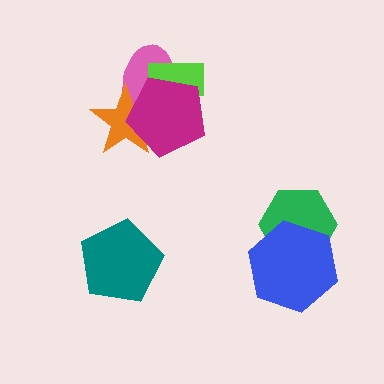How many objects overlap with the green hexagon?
1 object overlaps with the green hexagon.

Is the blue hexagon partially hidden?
No, no other shape covers it.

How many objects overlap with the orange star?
2 objects overlap with the orange star.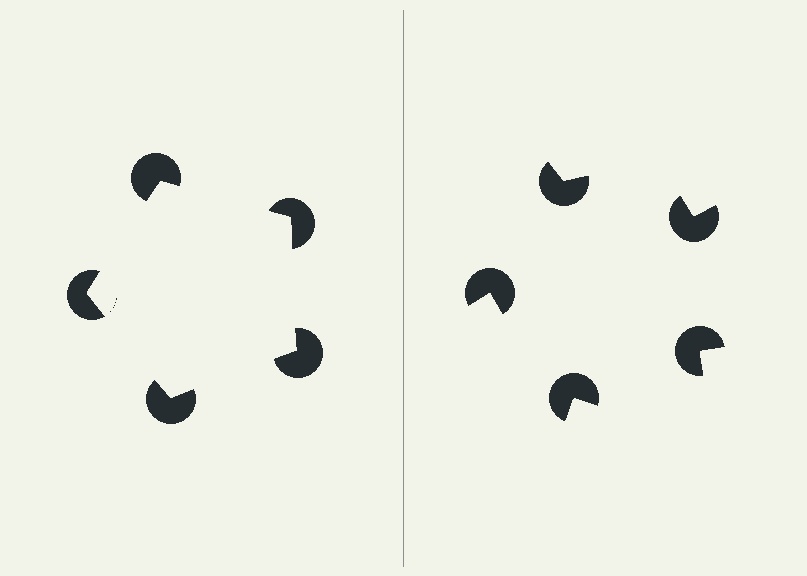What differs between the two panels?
The pac-man discs are positioned identically on both sides; only the wedge orientations differ. On the left they align to a pentagon; on the right they are misaligned.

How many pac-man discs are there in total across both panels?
10 — 5 on each side.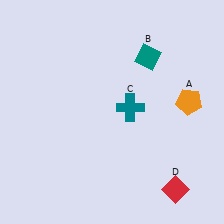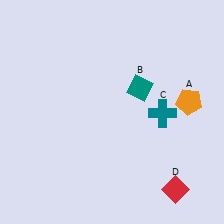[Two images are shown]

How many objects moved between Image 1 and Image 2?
2 objects moved between the two images.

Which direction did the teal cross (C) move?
The teal cross (C) moved right.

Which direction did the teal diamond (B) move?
The teal diamond (B) moved down.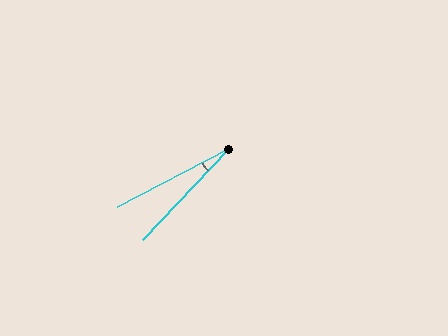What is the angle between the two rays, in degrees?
Approximately 19 degrees.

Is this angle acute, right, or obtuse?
It is acute.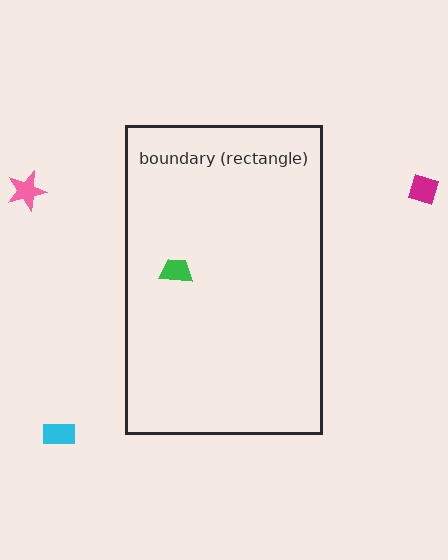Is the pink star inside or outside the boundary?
Outside.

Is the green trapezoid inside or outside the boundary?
Inside.